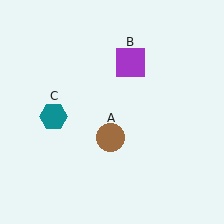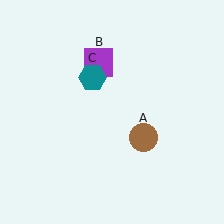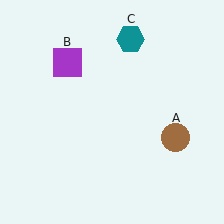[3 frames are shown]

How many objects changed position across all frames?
3 objects changed position: brown circle (object A), purple square (object B), teal hexagon (object C).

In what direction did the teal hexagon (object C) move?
The teal hexagon (object C) moved up and to the right.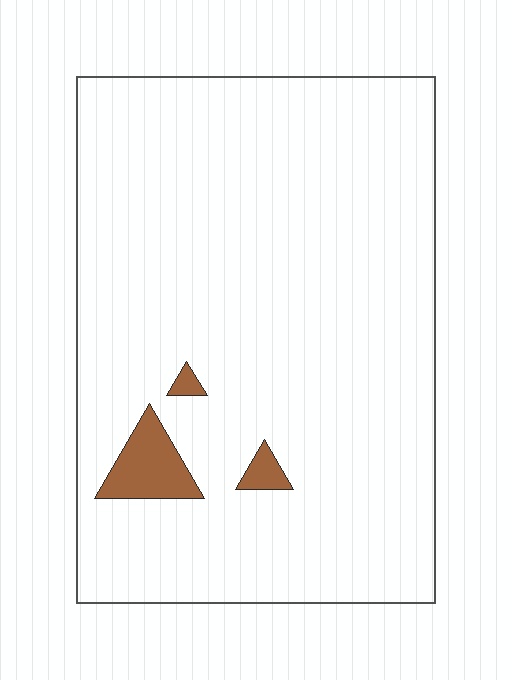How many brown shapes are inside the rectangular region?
3.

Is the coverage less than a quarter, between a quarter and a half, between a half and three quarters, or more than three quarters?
Less than a quarter.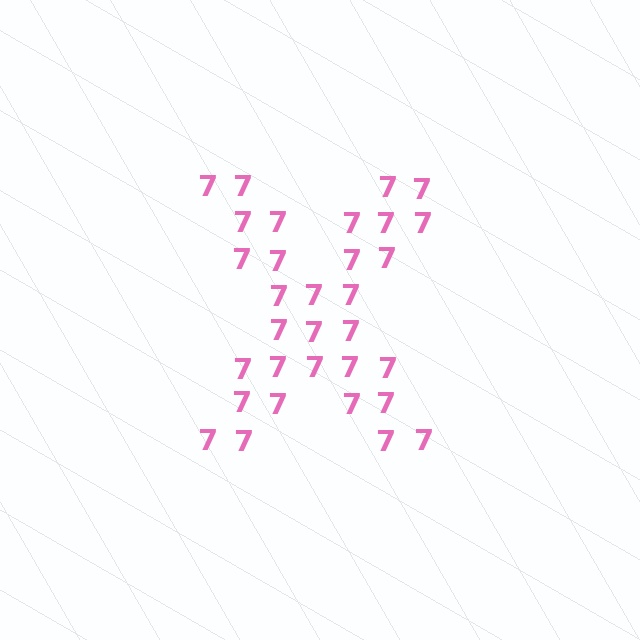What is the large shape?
The large shape is the letter X.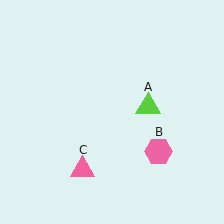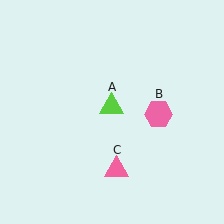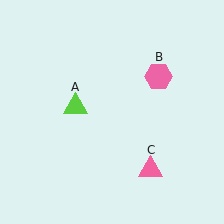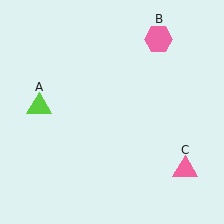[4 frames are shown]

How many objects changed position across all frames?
3 objects changed position: lime triangle (object A), pink hexagon (object B), pink triangle (object C).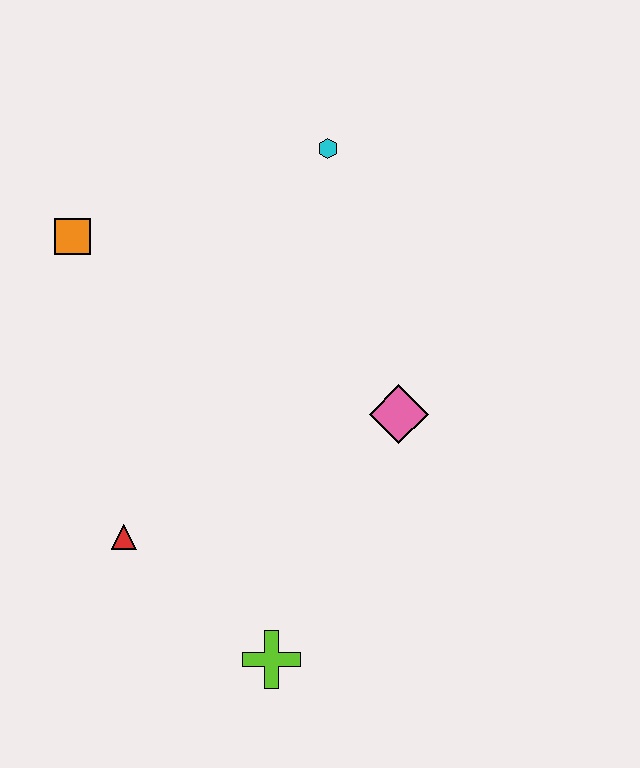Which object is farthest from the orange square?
The lime cross is farthest from the orange square.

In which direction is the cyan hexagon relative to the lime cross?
The cyan hexagon is above the lime cross.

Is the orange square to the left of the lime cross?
Yes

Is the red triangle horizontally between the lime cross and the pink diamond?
No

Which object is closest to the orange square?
The cyan hexagon is closest to the orange square.